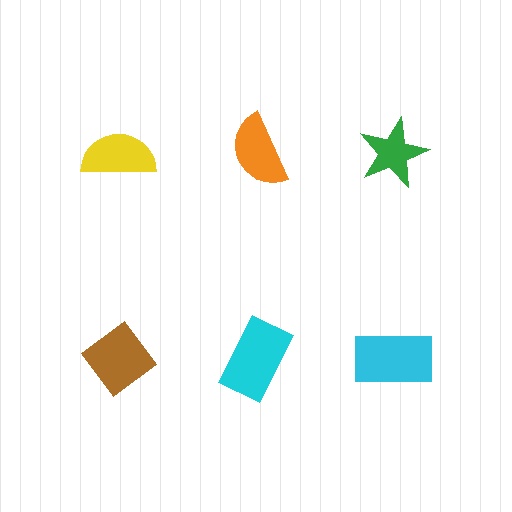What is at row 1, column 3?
A green star.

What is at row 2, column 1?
A brown diamond.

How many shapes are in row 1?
3 shapes.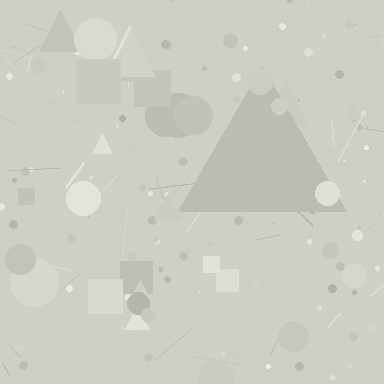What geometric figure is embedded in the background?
A triangle is embedded in the background.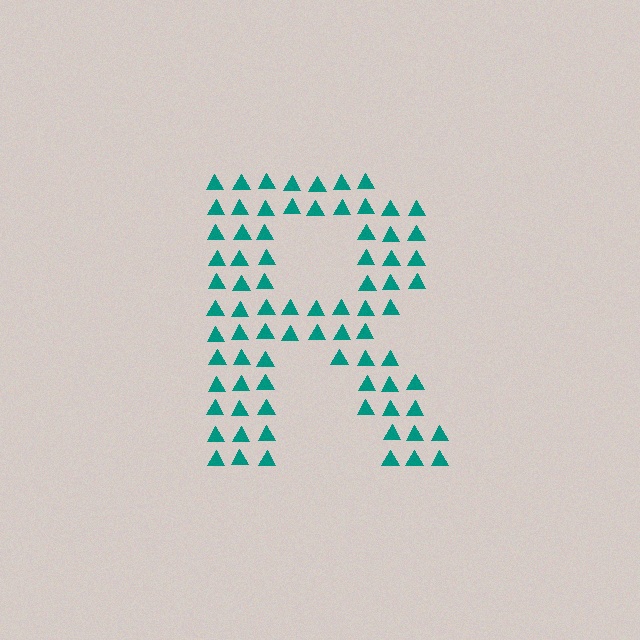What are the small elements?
The small elements are triangles.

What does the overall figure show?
The overall figure shows the letter R.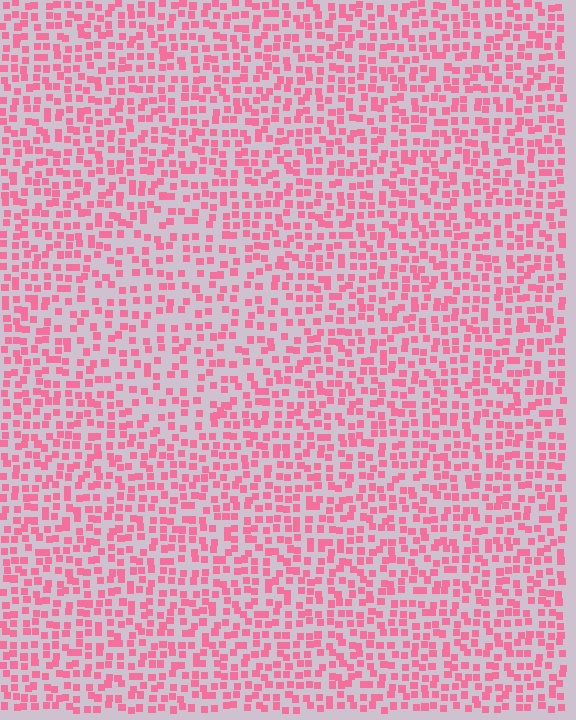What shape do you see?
I see a diamond.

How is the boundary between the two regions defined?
The boundary is defined by a change in element density (approximately 1.5x ratio). All elements are the same color, size, and shape.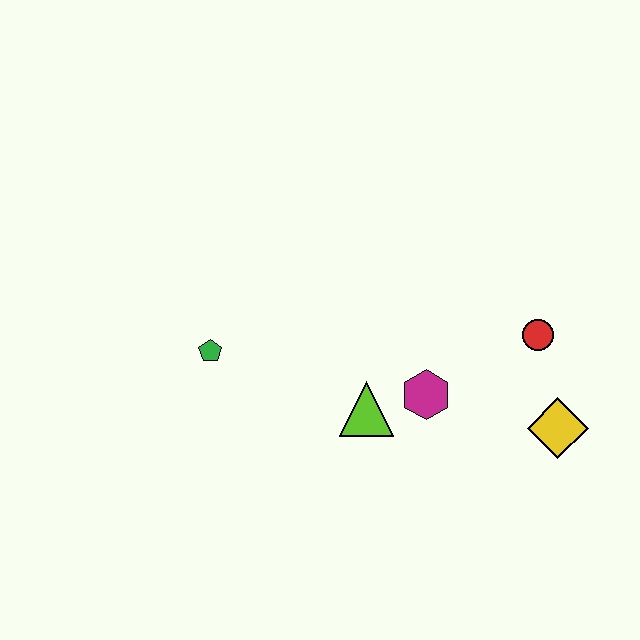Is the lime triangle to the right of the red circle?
No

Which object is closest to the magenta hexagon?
The lime triangle is closest to the magenta hexagon.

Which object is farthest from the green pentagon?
The yellow diamond is farthest from the green pentagon.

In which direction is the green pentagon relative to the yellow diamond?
The green pentagon is to the left of the yellow diamond.